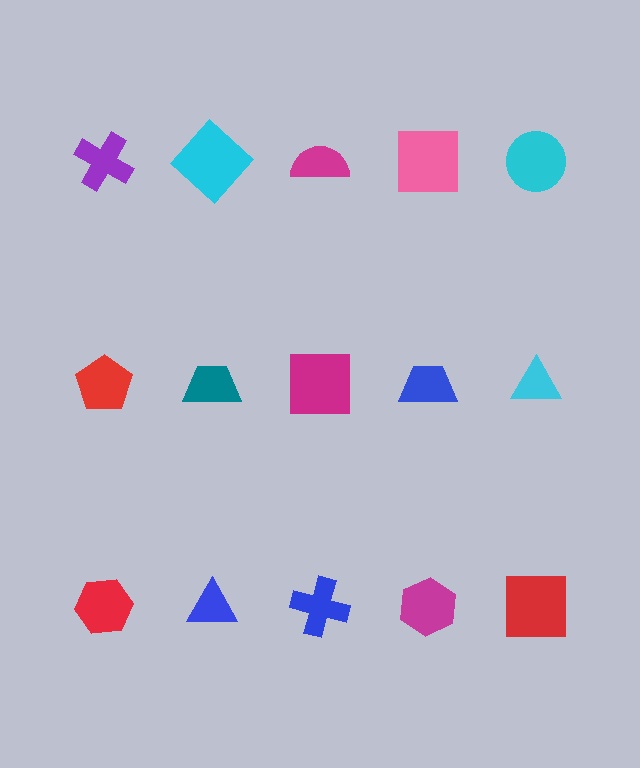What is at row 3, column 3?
A blue cross.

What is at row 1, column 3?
A magenta semicircle.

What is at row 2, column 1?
A red pentagon.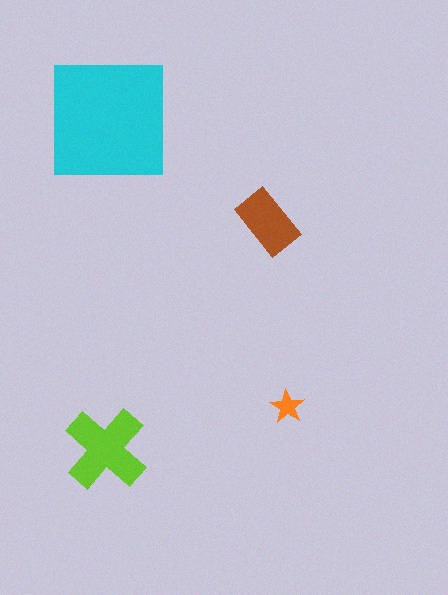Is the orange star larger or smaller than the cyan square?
Smaller.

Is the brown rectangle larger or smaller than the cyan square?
Smaller.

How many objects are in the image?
There are 4 objects in the image.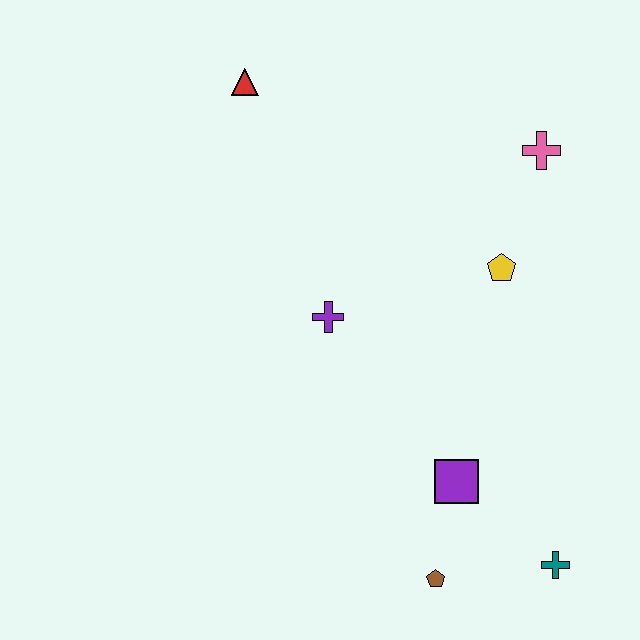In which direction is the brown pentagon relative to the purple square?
The brown pentagon is below the purple square.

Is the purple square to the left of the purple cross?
No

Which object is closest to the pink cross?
The yellow pentagon is closest to the pink cross.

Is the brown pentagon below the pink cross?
Yes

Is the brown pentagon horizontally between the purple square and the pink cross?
No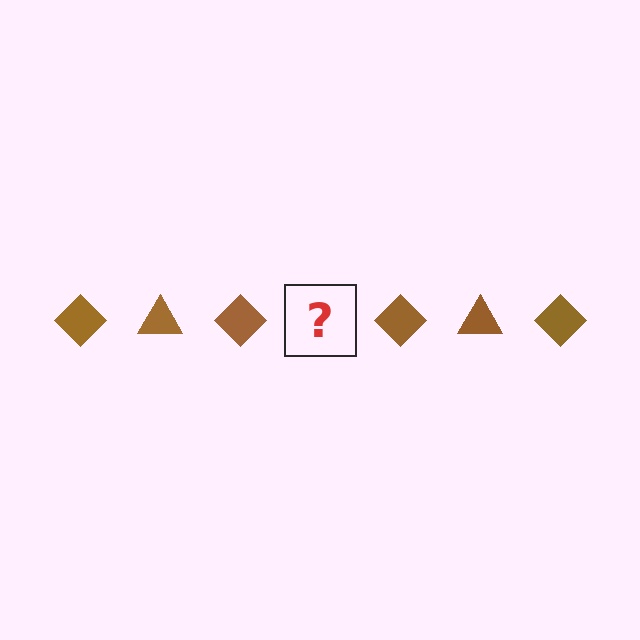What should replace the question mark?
The question mark should be replaced with a brown triangle.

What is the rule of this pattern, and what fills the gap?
The rule is that the pattern cycles through diamond, triangle shapes in brown. The gap should be filled with a brown triangle.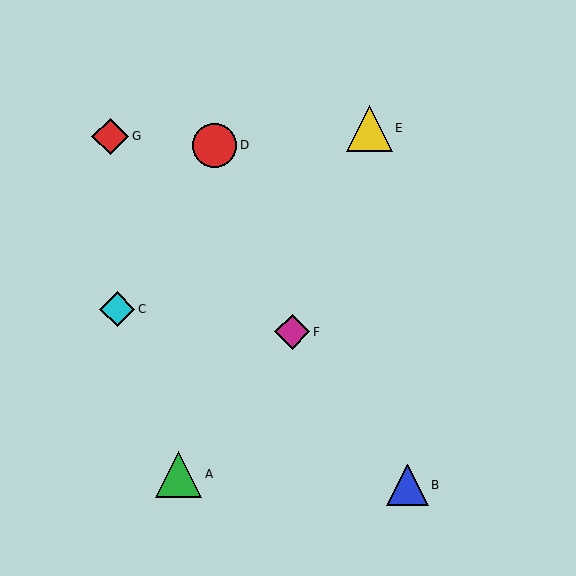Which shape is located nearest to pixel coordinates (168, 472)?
The green triangle (labeled A) at (179, 474) is nearest to that location.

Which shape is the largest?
The green triangle (labeled A) is the largest.